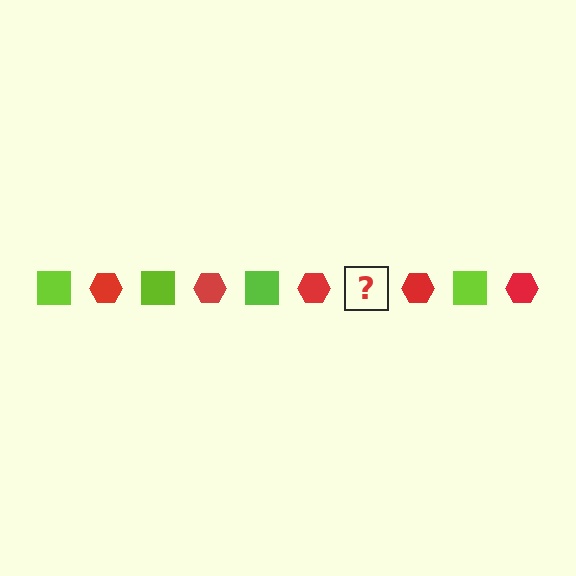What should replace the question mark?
The question mark should be replaced with a lime square.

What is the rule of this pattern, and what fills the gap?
The rule is that the pattern alternates between lime square and red hexagon. The gap should be filled with a lime square.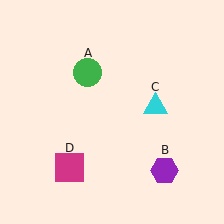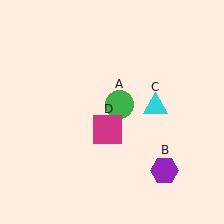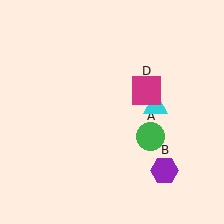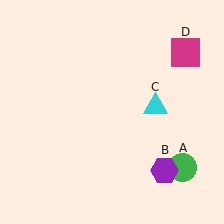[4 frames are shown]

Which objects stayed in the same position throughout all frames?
Purple hexagon (object B) and cyan triangle (object C) remained stationary.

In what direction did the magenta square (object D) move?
The magenta square (object D) moved up and to the right.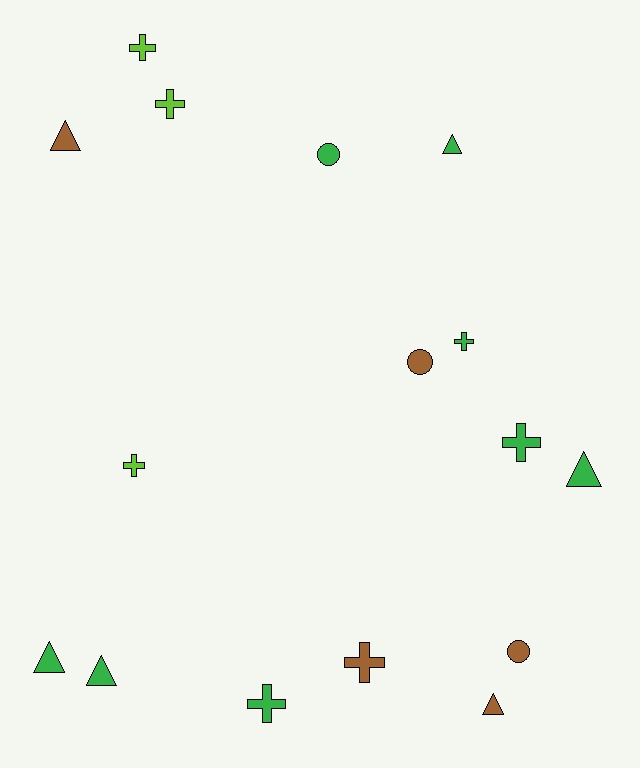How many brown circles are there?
There are 2 brown circles.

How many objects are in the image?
There are 16 objects.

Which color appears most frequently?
Green, with 8 objects.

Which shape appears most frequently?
Cross, with 7 objects.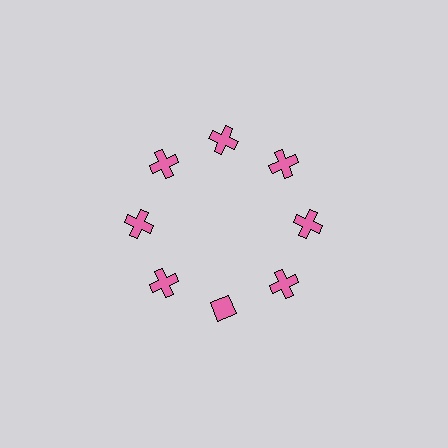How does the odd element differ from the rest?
It has a different shape: diamond instead of cross.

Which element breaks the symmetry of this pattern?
The pink diamond at roughly the 6 o'clock position breaks the symmetry. All other shapes are pink crosses.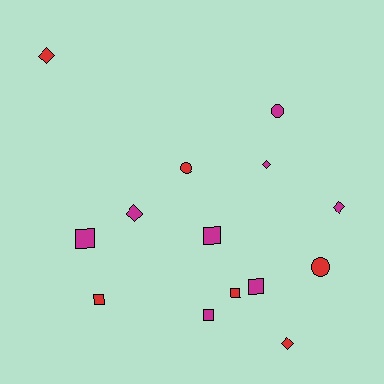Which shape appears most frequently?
Square, with 6 objects.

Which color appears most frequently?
Magenta, with 8 objects.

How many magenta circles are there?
There is 1 magenta circle.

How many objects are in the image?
There are 14 objects.